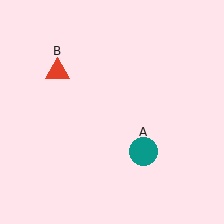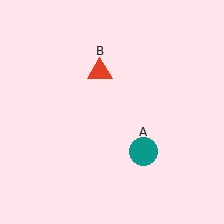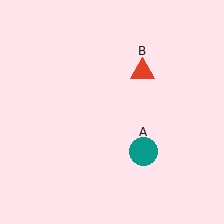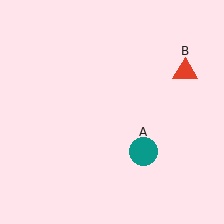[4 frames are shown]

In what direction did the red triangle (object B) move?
The red triangle (object B) moved right.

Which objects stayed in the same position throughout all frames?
Teal circle (object A) remained stationary.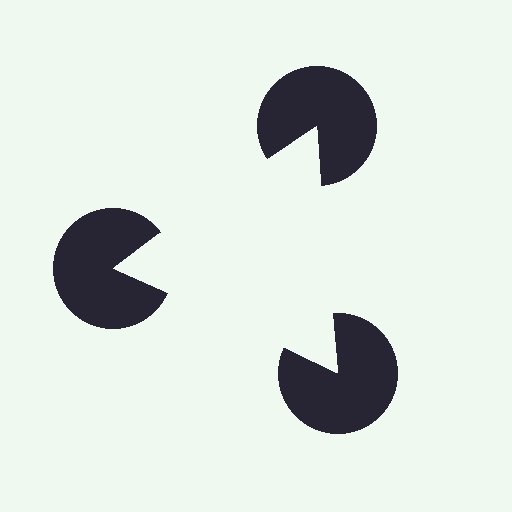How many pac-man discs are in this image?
There are 3 — one at each vertex of the illusory triangle.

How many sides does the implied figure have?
3 sides.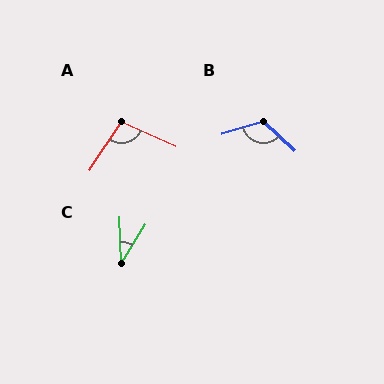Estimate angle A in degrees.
Approximately 99 degrees.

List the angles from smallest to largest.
C (34°), A (99°), B (119°).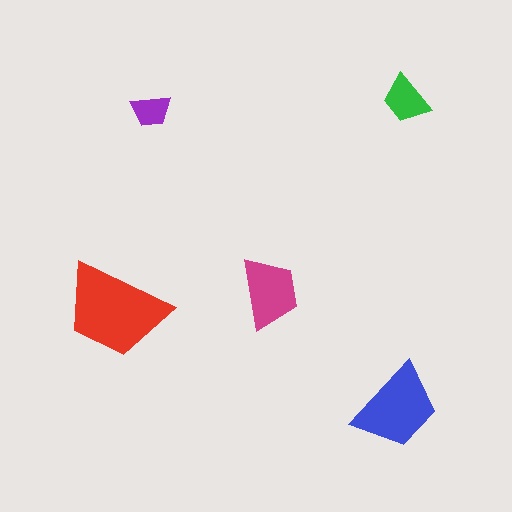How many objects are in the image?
There are 5 objects in the image.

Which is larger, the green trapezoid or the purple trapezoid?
The green one.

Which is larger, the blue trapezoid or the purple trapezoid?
The blue one.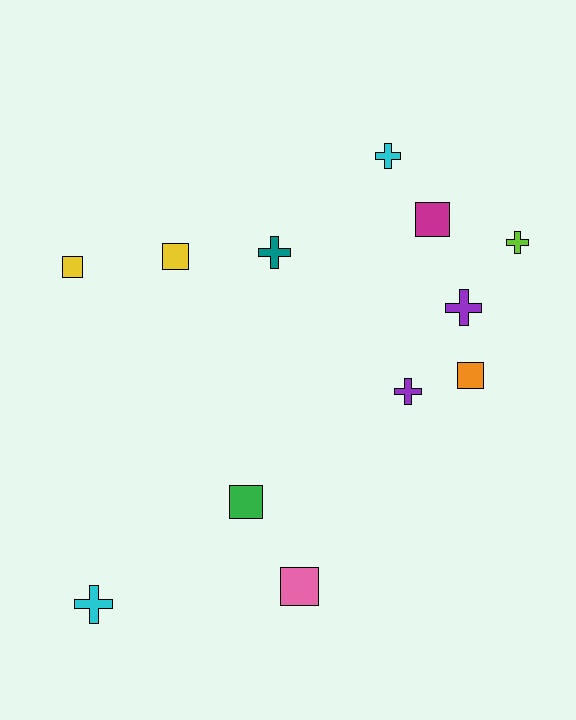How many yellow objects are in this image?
There are 2 yellow objects.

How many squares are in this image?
There are 6 squares.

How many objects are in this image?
There are 12 objects.